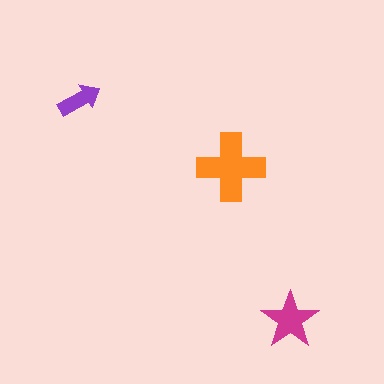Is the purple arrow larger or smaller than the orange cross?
Smaller.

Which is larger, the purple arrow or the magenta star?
The magenta star.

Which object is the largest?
The orange cross.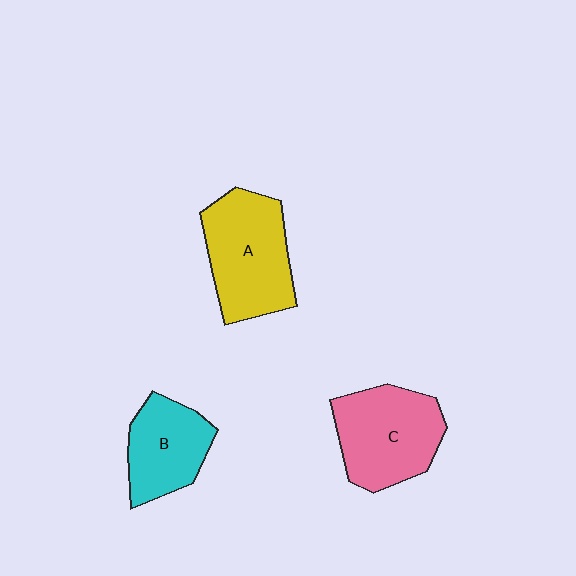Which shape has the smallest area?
Shape B (cyan).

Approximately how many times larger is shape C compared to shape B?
Approximately 1.3 times.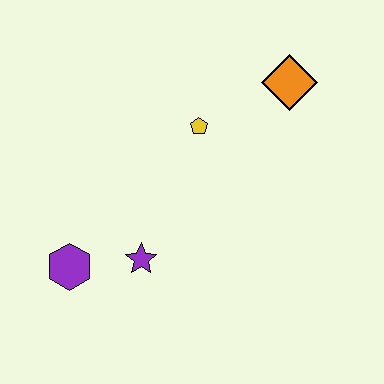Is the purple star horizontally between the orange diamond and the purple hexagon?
Yes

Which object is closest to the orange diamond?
The yellow pentagon is closest to the orange diamond.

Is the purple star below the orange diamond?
Yes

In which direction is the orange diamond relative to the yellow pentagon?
The orange diamond is to the right of the yellow pentagon.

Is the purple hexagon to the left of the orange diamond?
Yes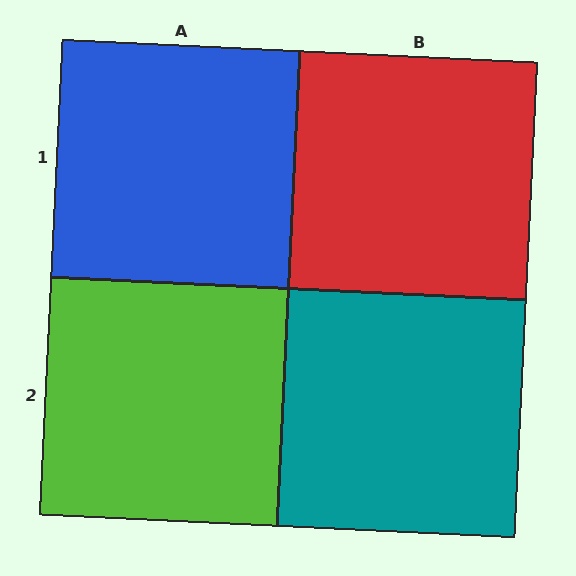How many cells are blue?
1 cell is blue.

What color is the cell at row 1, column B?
Red.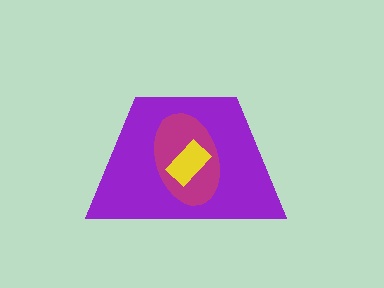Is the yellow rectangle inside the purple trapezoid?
Yes.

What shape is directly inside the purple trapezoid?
The magenta ellipse.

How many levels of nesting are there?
3.